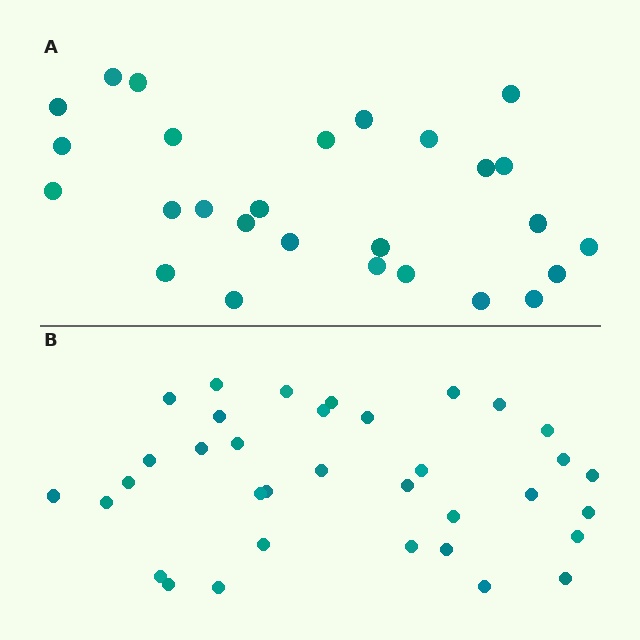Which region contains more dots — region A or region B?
Region B (the bottom region) has more dots.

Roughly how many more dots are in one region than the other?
Region B has roughly 8 or so more dots than region A.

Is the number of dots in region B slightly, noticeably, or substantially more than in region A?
Region B has noticeably more, but not dramatically so. The ratio is roughly 1.3 to 1.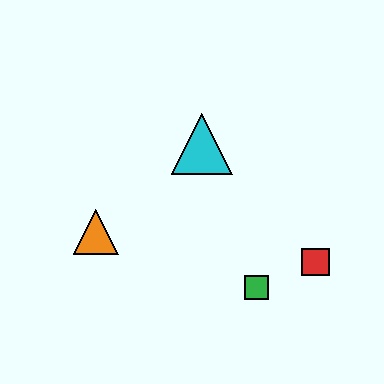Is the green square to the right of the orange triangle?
Yes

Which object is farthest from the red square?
The orange triangle is farthest from the red square.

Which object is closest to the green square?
The red square is closest to the green square.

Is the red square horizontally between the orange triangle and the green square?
No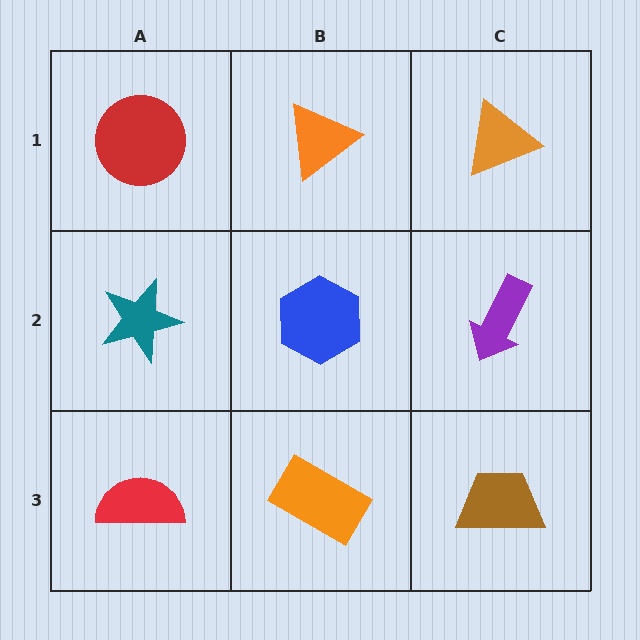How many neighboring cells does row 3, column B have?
3.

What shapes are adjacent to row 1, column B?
A blue hexagon (row 2, column B), a red circle (row 1, column A), an orange triangle (row 1, column C).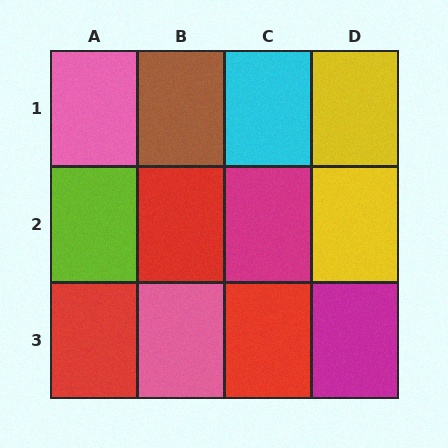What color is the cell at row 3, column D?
Magenta.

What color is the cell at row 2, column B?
Red.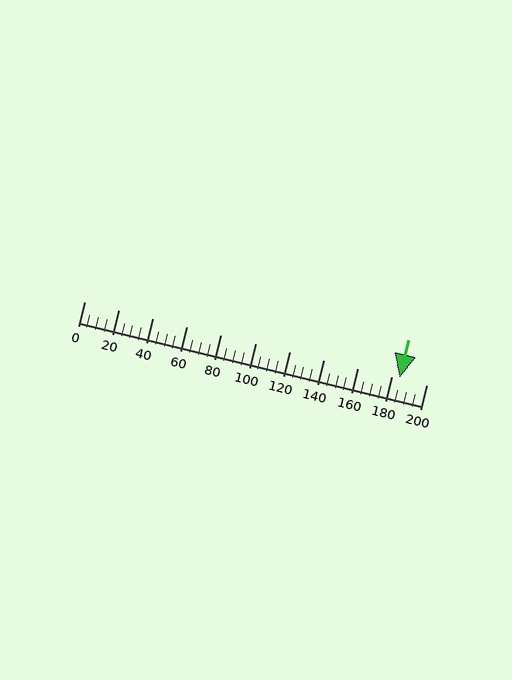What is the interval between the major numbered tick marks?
The major tick marks are spaced 20 units apart.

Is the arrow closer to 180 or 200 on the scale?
The arrow is closer to 180.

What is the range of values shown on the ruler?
The ruler shows values from 0 to 200.